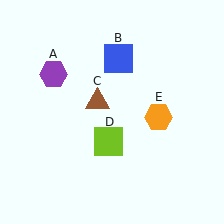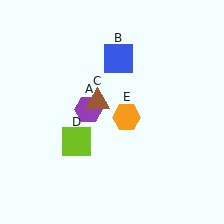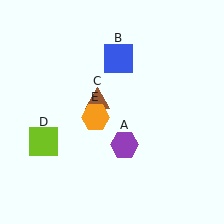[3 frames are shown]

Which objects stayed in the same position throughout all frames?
Blue square (object B) and brown triangle (object C) remained stationary.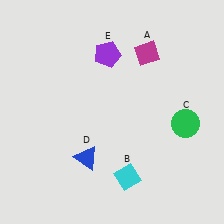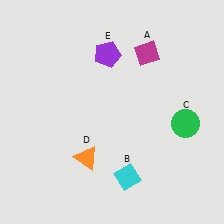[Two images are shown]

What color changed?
The triangle (D) changed from blue in Image 1 to orange in Image 2.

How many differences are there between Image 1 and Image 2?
There is 1 difference between the two images.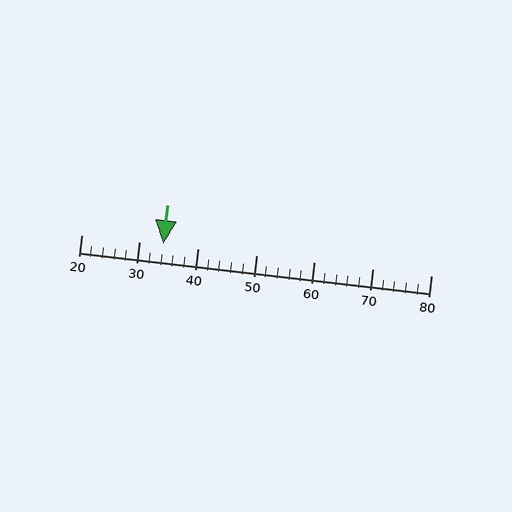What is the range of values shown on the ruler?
The ruler shows values from 20 to 80.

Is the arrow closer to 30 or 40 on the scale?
The arrow is closer to 30.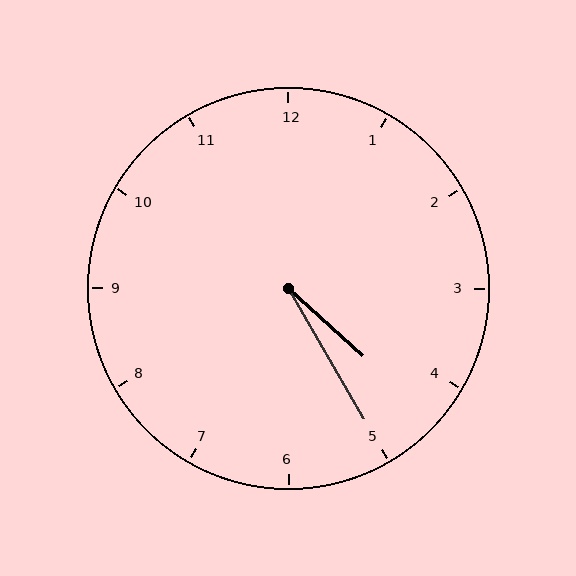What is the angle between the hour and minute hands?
Approximately 18 degrees.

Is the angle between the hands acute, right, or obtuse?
It is acute.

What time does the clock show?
4:25.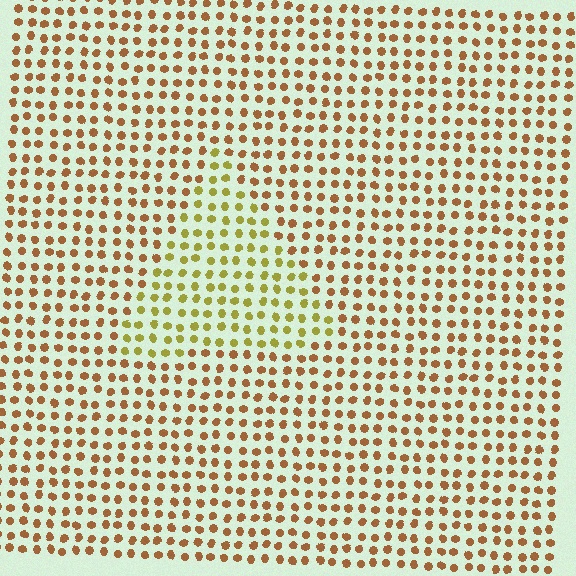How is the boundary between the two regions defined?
The boundary is defined purely by a slight shift in hue (about 37 degrees). Spacing, size, and orientation are identical on both sides.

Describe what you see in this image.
The image is filled with small brown elements in a uniform arrangement. A triangle-shaped region is visible where the elements are tinted to a slightly different hue, forming a subtle color boundary.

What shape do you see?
I see a triangle.